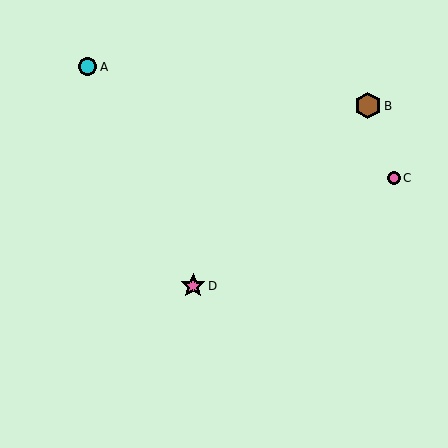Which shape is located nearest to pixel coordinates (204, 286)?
The pink star (labeled D) at (193, 286) is nearest to that location.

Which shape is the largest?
The brown hexagon (labeled B) is the largest.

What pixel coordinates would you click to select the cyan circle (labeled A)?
Click at (88, 67) to select the cyan circle A.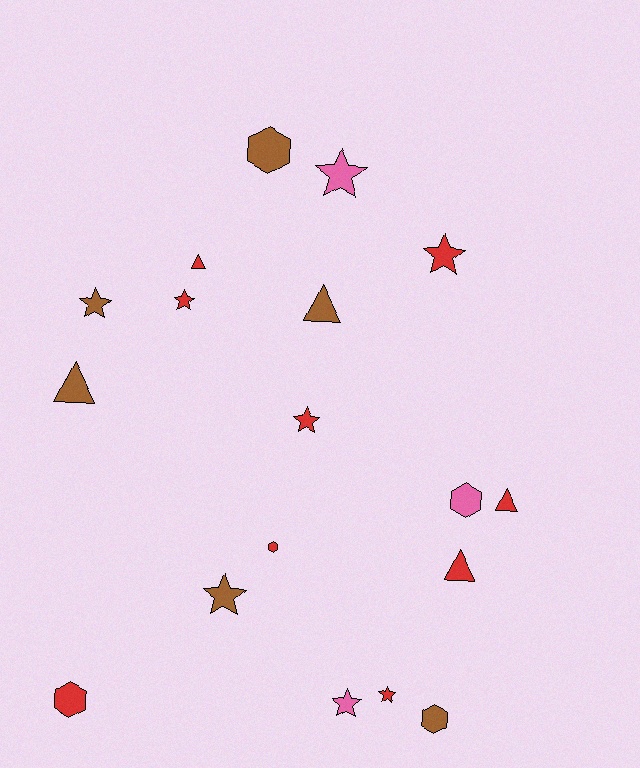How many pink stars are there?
There are 2 pink stars.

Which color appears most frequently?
Red, with 9 objects.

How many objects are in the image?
There are 18 objects.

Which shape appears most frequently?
Star, with 8 objects.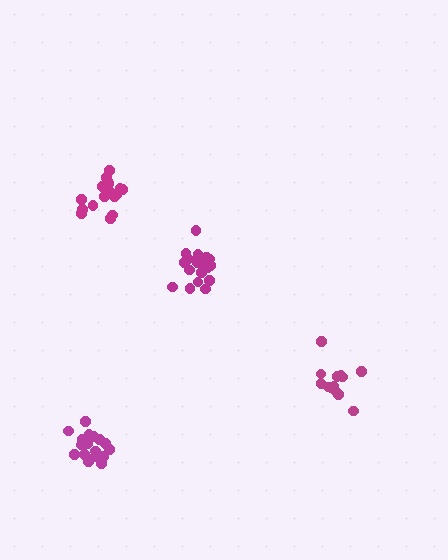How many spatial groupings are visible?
There are 4 spatial groupings.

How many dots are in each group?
Group 1: 18 dots, Group 2: 13 dots, Group 3: 19 dots, Group 4: 18 dots (68 total).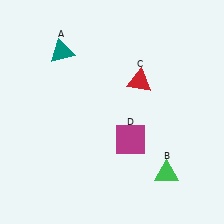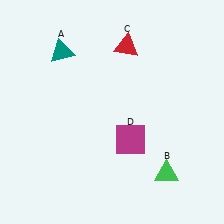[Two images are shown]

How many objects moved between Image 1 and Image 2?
1 object moved between the two images.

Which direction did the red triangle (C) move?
The red triangle (C) moved up.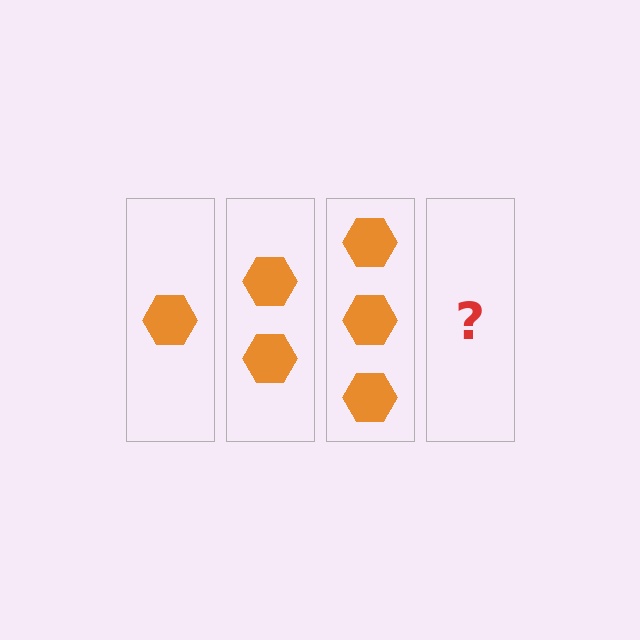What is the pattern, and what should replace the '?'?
The pattern is that each step adds one more hexagon. The '?' should be 4 hexagons.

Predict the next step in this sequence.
The next step is 4 hexagons.